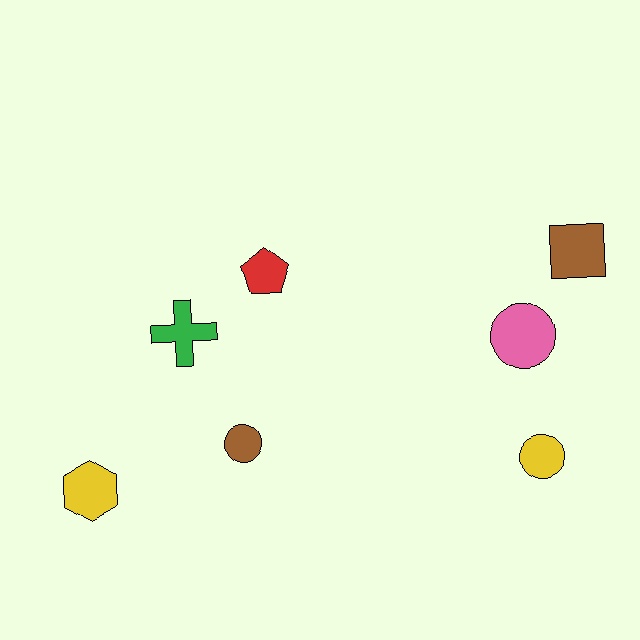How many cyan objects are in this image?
There are no cyan objects.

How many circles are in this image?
There are 3 circles.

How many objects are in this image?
There are 7 objects.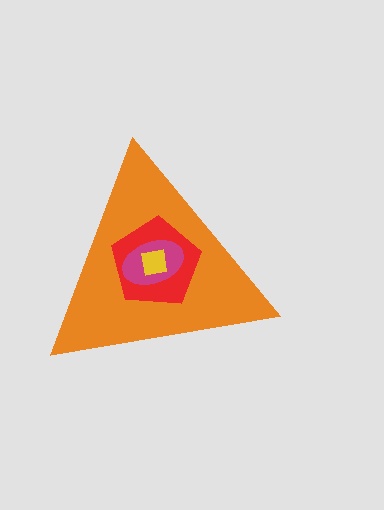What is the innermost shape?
The yellow square.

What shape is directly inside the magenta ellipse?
The yellow square.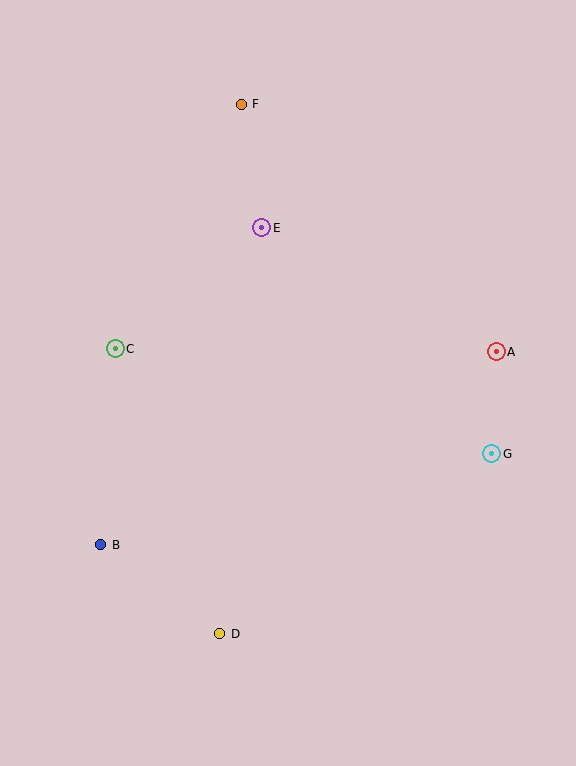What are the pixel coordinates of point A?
Point A is at (496, 352).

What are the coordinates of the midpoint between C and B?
The midpoint between C and B is at (108, 447).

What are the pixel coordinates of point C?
Point C is at (115, 349).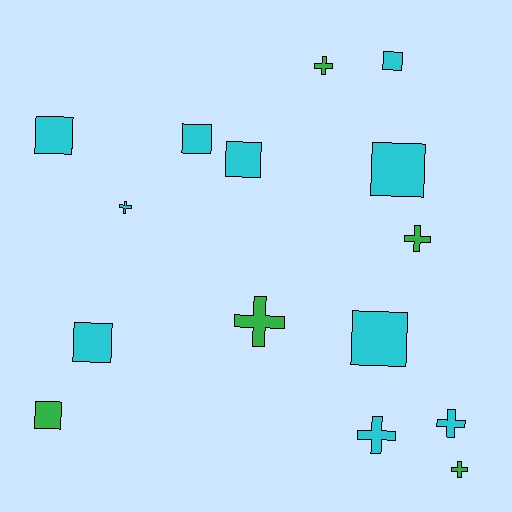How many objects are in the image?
There are 15 objects.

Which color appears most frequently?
Cyan, with 10 objects.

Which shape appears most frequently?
Square, with 8 objects.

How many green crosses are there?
There are 4 green crosses.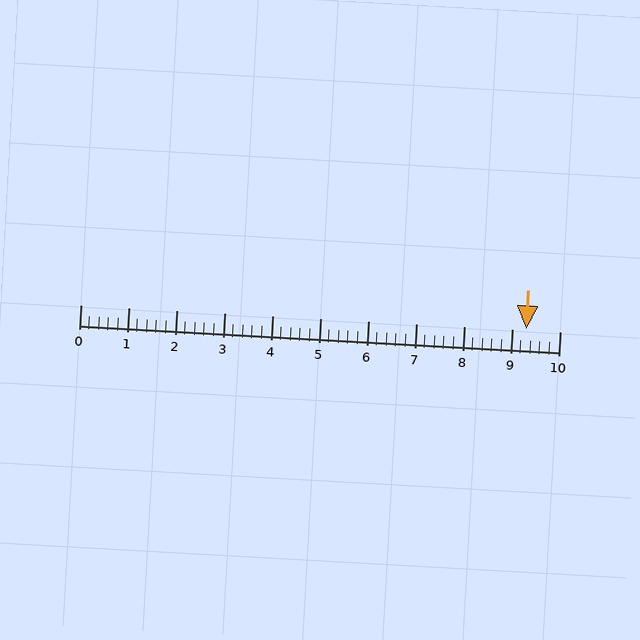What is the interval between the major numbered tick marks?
The major tick marks are spaced 1 units apart.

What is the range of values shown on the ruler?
The ruler shows values from 0 to 10.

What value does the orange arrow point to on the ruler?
The orange arrow points to approximately 9.3.